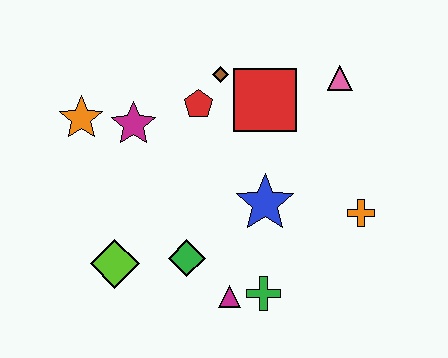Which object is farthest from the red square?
The lime diamond is farthest from the red square.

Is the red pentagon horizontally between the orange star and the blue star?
Yes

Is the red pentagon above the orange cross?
Yes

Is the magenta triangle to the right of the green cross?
No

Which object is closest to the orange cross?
The blue star is closest to the orange cross.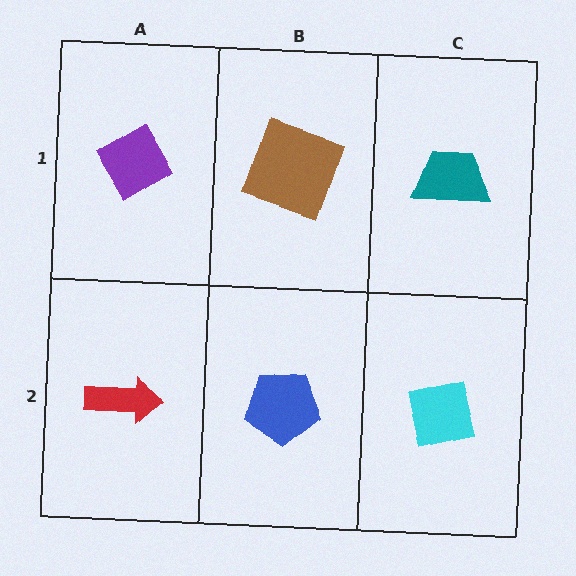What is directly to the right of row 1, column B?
A teal trapezoid.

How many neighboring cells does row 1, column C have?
2.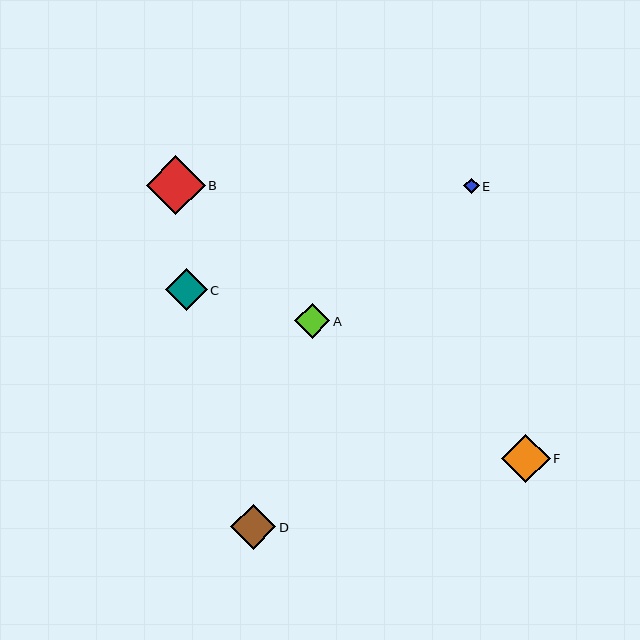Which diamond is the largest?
Diamond B is the largest with a size of approximately 59 pixels.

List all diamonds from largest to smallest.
From largest to smallest: B, F, D, C, A, E.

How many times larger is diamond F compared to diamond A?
Diamond F is approximately 1.4 times the size of diamond A.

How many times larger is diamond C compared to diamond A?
Diamond C is approximately 1.2 times the size of diamond A.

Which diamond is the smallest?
Diamond E is the smallest with a size of approximately 16 pixels.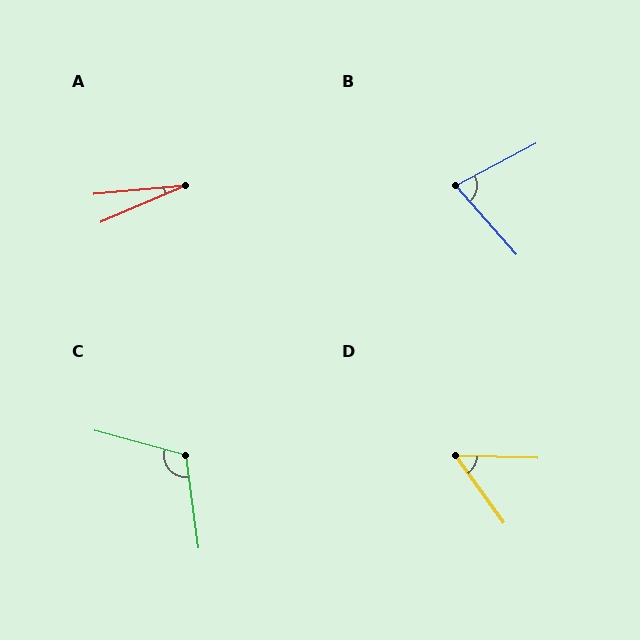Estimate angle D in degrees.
Approximately 53 degrees.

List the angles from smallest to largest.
A (18°), D (53°), B (76°), C (113°).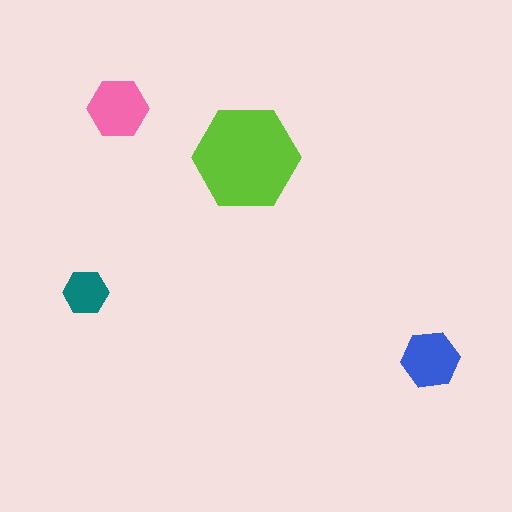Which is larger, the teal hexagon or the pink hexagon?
The pink one.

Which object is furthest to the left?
The teal hexagon is leftmost.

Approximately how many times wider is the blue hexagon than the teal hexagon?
About 1.5 times wider.